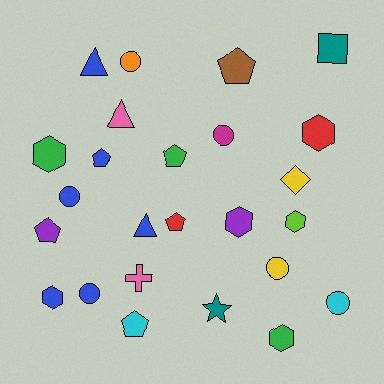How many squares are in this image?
There is 1 square.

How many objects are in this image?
There are 25 objects.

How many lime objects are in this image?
There is 1 lime object.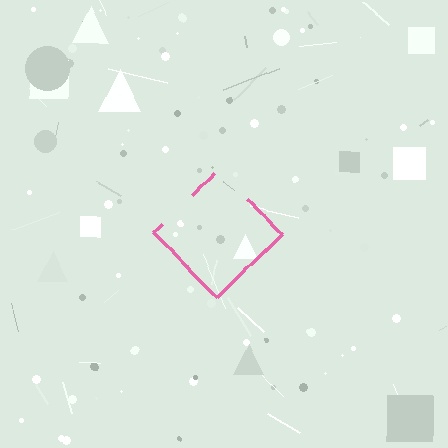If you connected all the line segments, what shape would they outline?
They would outline a diamond.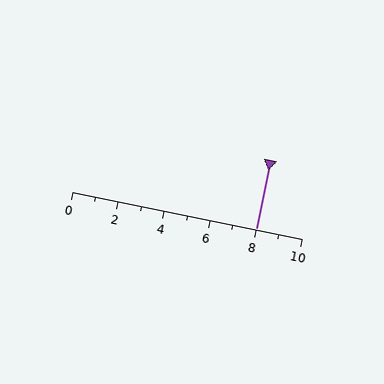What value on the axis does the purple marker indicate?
The marker indicates approximately 8.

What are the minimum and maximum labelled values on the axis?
The axis runs from 0 to 10.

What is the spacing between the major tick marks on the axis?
The major ticks are spaced 2 apart.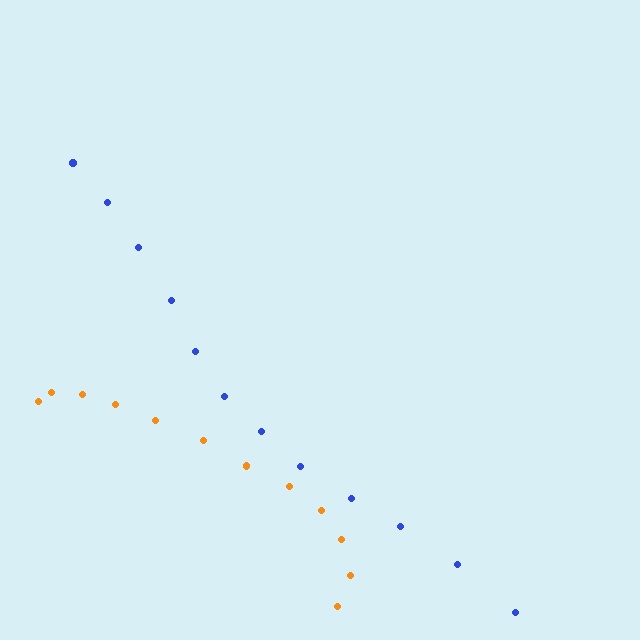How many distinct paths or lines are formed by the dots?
There are 2 distinct paths.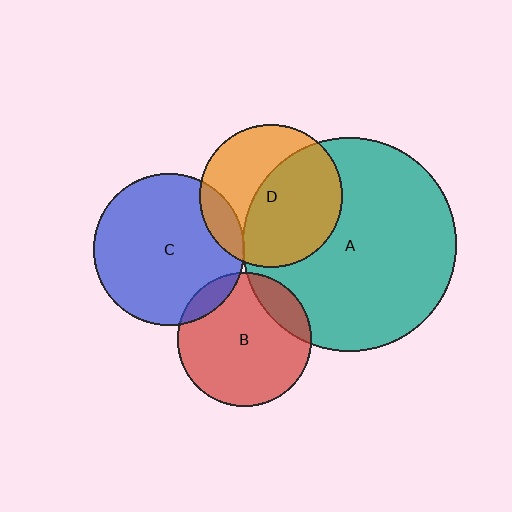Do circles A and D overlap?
Yes.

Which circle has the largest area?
Circle A (teal).